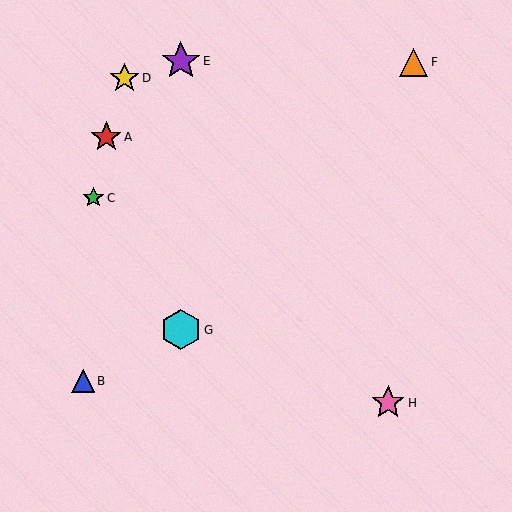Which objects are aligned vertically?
Objects E, G are aligned vertically.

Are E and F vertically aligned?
No, E is at x≈181 and F is at x≈414.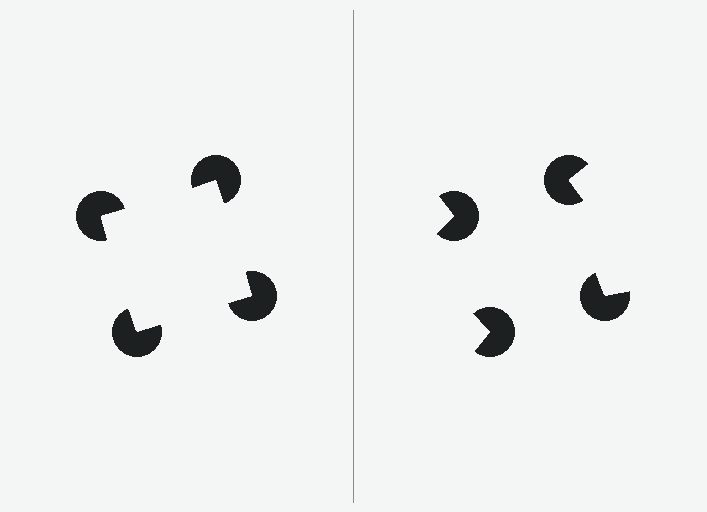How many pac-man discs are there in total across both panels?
8 — 4 on each side.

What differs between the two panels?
The pac-man discs are positioned identically on both sides; only the wedge orientations differ. On the left they align to a square; on the right they are misaligned.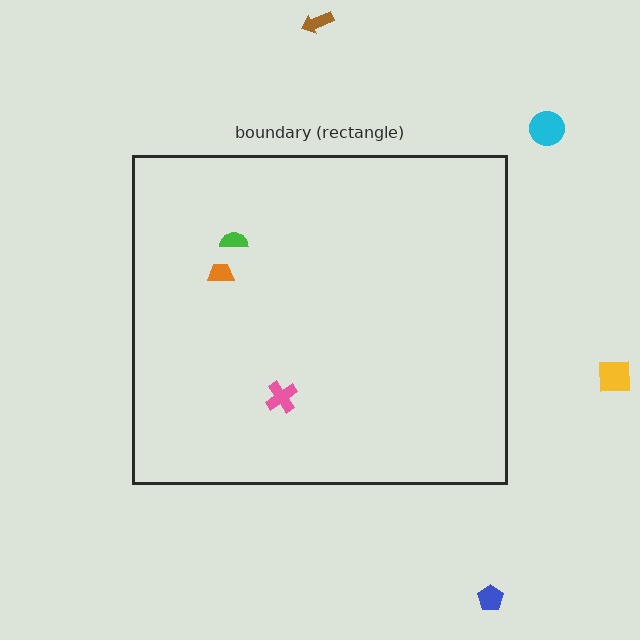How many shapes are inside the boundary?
3 inside, 4 outside.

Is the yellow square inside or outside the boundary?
Outside.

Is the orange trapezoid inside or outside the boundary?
Inside.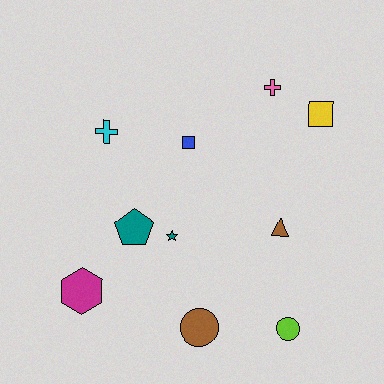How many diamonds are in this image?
There are no diamonds.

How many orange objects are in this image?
There are no orange objects.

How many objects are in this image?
There are 10 objects.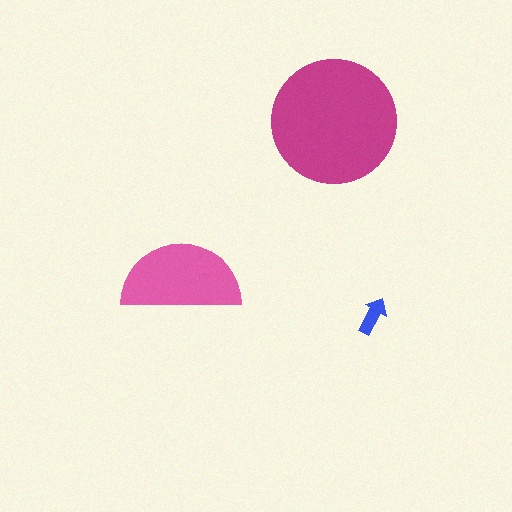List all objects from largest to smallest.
The magenta circle, the pink semicircle, the blue arrow.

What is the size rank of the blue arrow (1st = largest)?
3rd.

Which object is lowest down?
The blue arrow is bottommost.